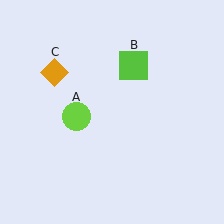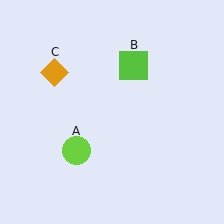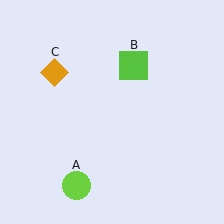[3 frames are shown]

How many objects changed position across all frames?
1 object changed position: lime circle (object A).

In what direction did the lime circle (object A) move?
The lime circle (object A) moved down.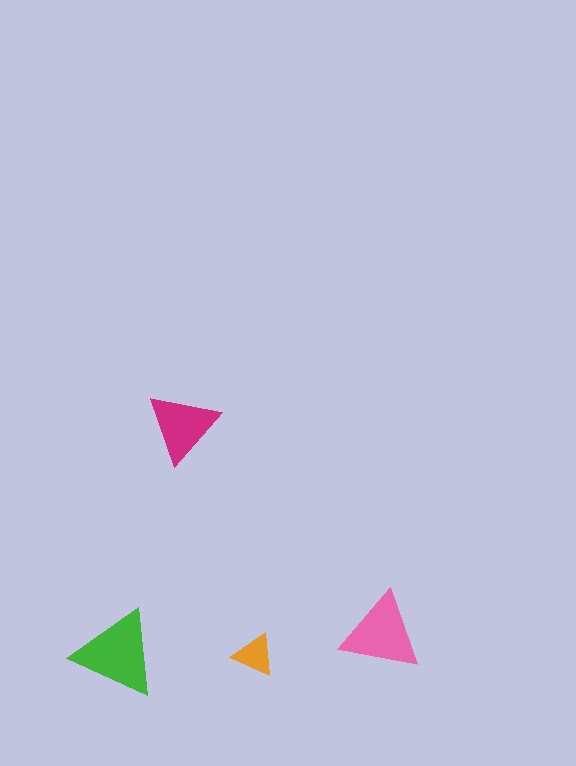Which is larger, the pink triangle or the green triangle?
The green one.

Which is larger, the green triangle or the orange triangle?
The green one.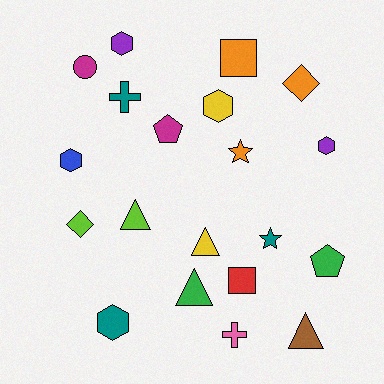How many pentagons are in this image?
There are 2 pentagons.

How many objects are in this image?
There are 20 objects.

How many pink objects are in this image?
There is 1 pink object.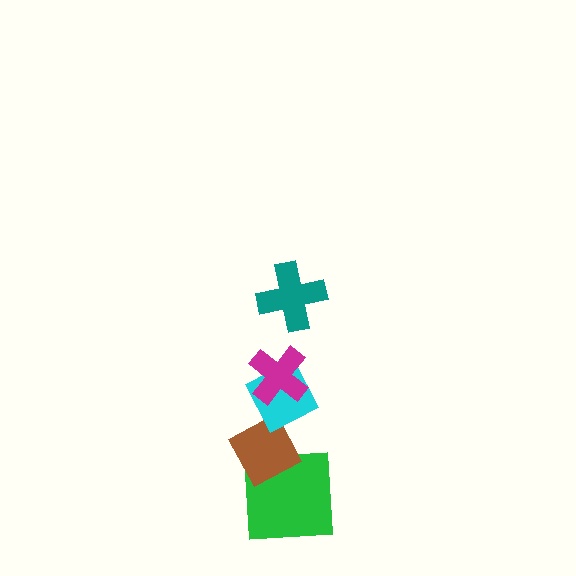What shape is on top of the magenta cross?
The teal cross is on top of the magenta cross.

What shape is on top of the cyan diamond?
The magenta cross is on top of the cyan diamond.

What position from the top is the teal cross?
The teal cross is 1st from the top.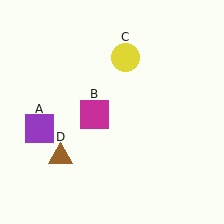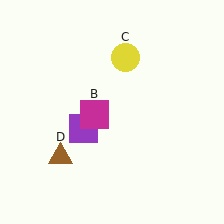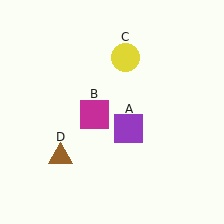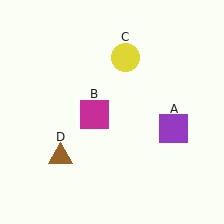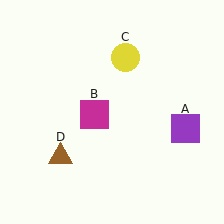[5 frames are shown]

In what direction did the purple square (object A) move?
The purple square (object A) moved right.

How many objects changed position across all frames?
1 object changed position: purple square (object A).